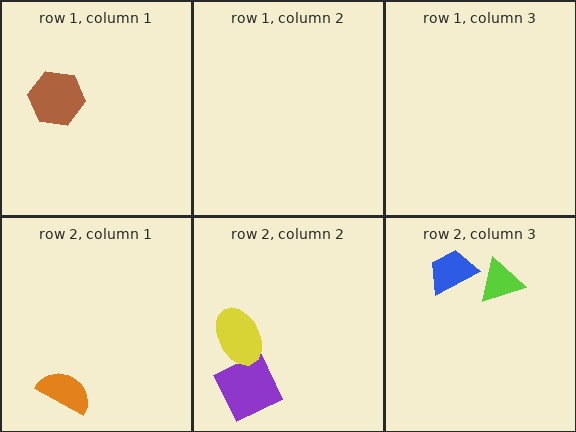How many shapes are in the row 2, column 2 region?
2.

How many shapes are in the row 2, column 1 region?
1.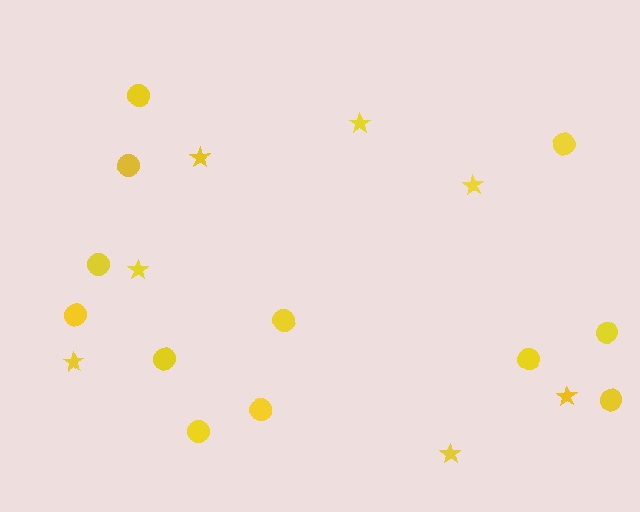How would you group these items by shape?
There are 2 groups: one group of stars (7) and one group of circles (12).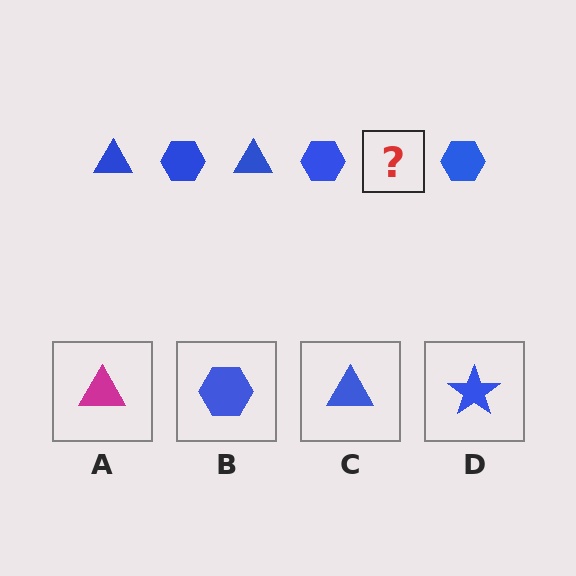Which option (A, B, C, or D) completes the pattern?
C.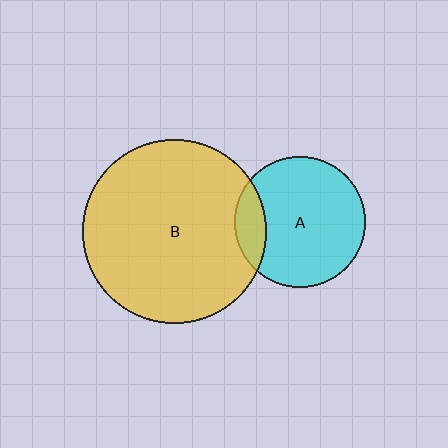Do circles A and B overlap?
Yes.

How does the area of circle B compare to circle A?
Approximately 2.0 times.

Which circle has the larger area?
Circle B (yellow).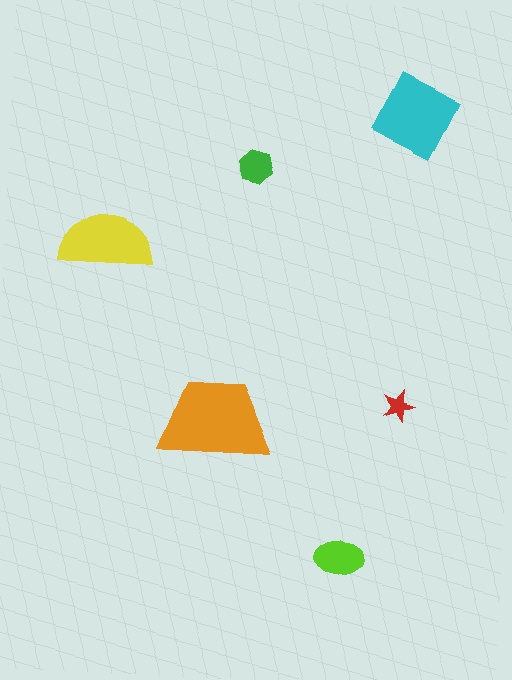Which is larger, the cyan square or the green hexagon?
The cyan square.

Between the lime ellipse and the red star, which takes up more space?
The lime ellipse.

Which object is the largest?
The orange trapezoid.